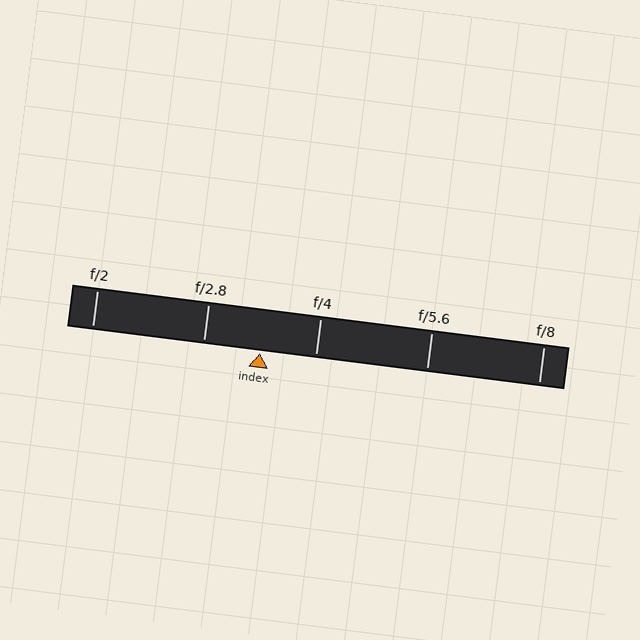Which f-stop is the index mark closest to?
The index mark is closest to f/4.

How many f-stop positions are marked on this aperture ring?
There are 5 f-stop positions marked.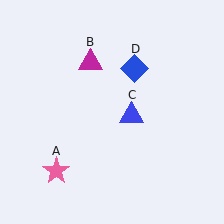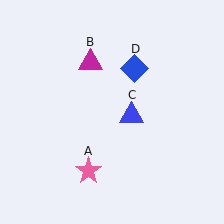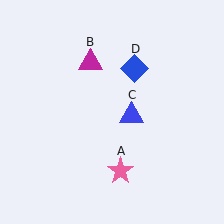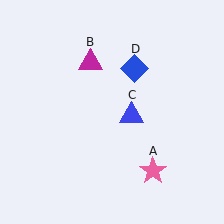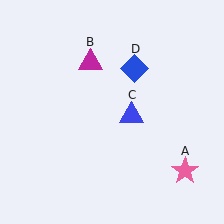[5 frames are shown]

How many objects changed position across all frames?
1 object changed position: pink star (object A).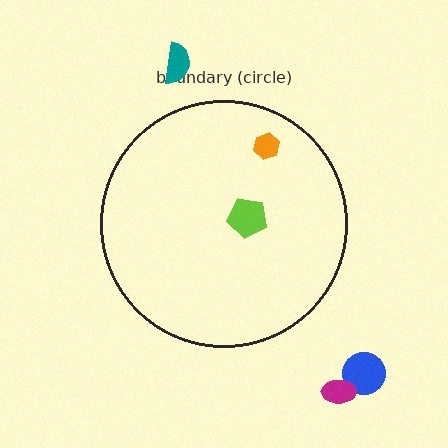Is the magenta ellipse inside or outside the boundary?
Outside.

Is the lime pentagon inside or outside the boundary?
Inside.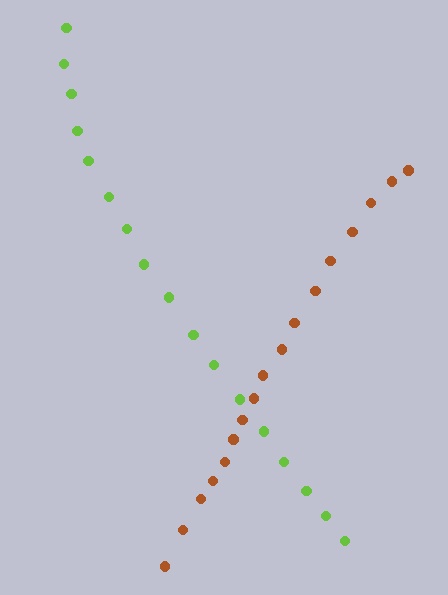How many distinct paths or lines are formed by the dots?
There are 2 distinct paths.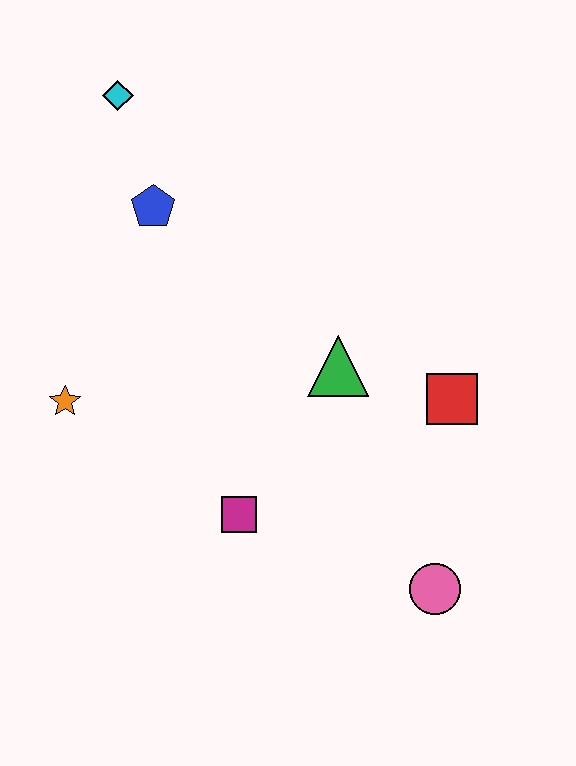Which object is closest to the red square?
The green triangle is closest to the red square.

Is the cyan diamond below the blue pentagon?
No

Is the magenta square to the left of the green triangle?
Yes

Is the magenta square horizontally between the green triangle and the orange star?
Yes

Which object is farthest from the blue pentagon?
The pink circle is farthest from the blue pentagon.